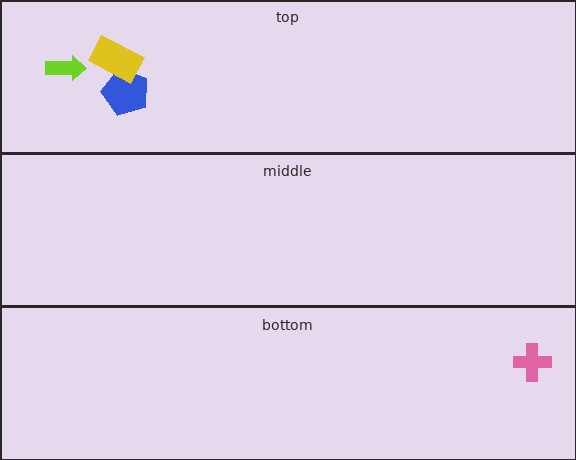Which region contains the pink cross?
The bottom region.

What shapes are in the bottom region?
The pink cross.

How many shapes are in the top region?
3.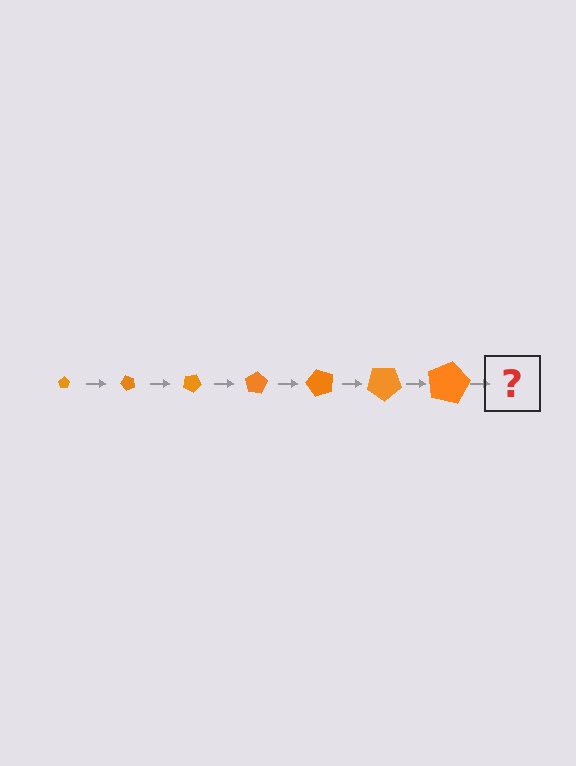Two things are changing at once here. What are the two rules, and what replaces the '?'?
The two rules are that the pentagon grows larger each step and it rotates 50 degrees each step. The '?' should be a pentagon, larger than the previous one and rotated 350 degrees from the start.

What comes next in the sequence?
The next element should be a pentagon, larger than the previous one and rotated 350 degrees from the start.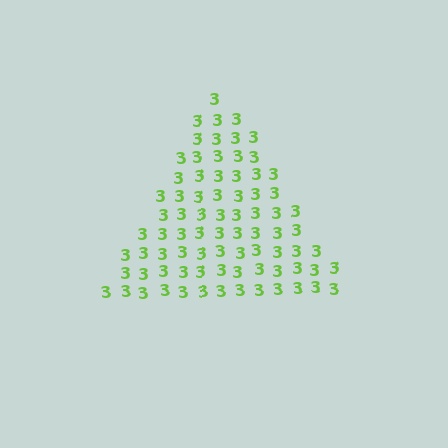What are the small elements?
The small elements are digit 3's.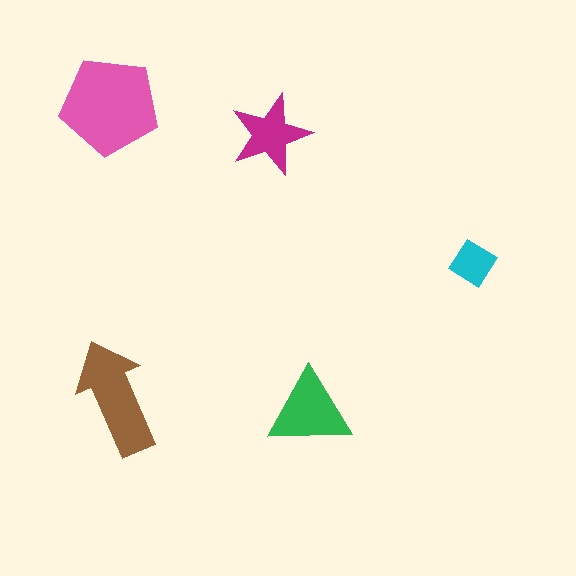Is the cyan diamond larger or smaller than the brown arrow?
Smaller.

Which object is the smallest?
The cyan diamond.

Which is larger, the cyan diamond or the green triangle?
The green triangle.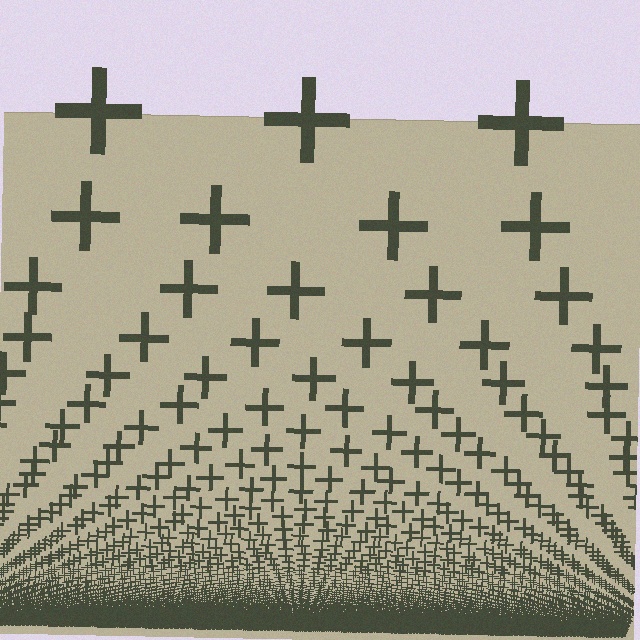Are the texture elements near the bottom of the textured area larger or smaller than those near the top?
Smaller. The gradient is inverted — elements near the bottom are smaller and denser.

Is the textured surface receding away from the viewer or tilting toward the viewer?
The surface appears to tilt toward the viewer. Texture elements get larger and sparser toward the top.